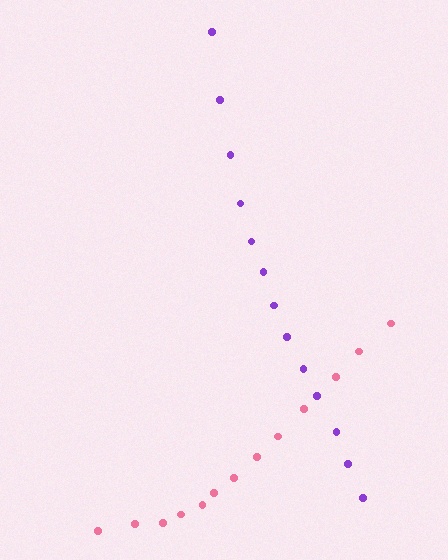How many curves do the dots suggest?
There are 2 distinct paths.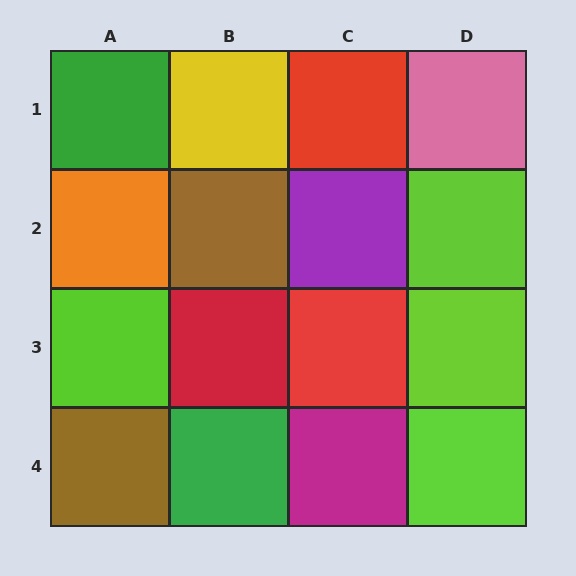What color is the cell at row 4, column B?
Green.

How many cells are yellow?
1 cell is yellow.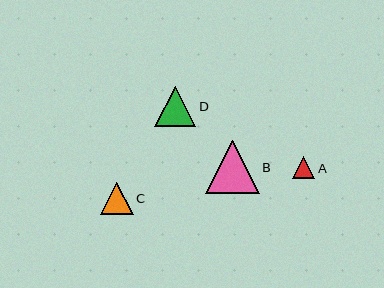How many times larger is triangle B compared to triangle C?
Triangle B is approximately 1.7 times the size of triangle C.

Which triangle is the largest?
Triangle B is the largest with a size of approximately 53 pixels.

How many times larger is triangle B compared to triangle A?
Triangle B is approximately 2.4 times the size of triangle A.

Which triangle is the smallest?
Triangle A is the smallest with a size of approximately 22 pixels.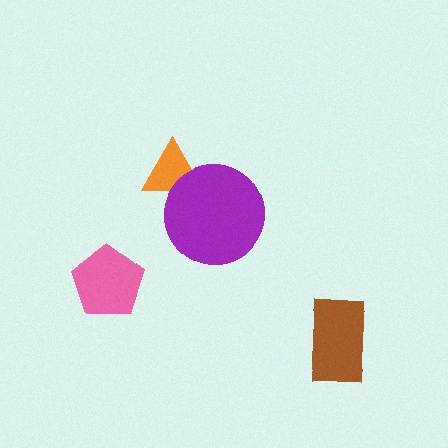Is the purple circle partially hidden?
No, no other shape covers it.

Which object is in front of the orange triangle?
The purple circle is in front of the orange triangle.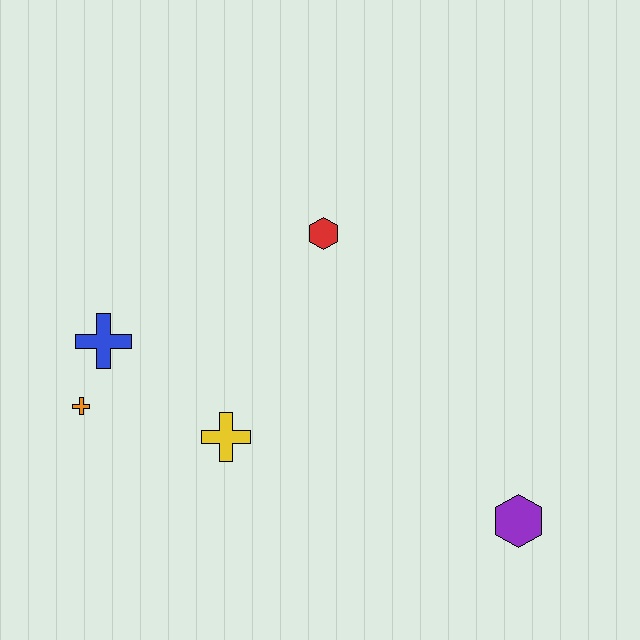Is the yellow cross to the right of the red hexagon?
No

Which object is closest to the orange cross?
The blue cross is closest to the orange cross.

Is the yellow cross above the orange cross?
No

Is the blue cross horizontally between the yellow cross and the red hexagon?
No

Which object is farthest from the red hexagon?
The purple hexagon is farthest from the red hexagon.